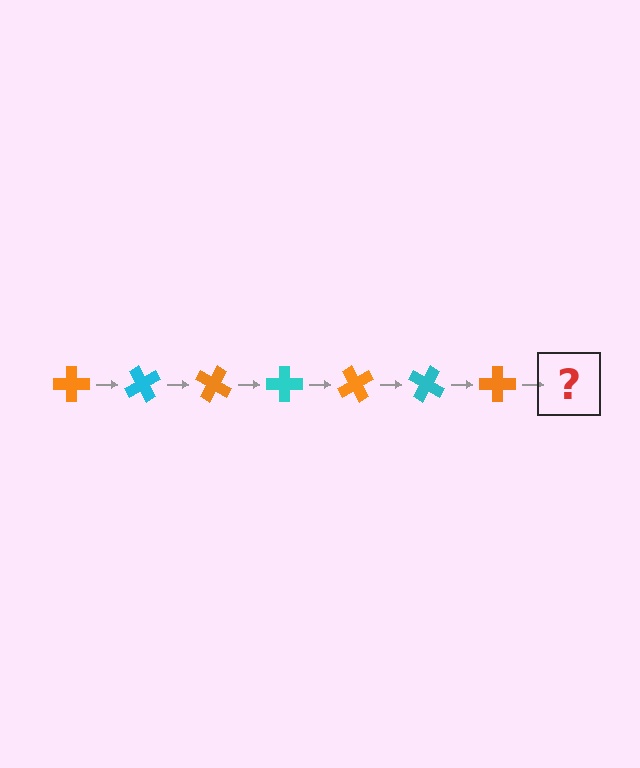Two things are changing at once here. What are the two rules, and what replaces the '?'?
The two rules are that it rotates 60 degrees each step and the color cycles through orange and cyan. The '?' should be a cyan cross, rotated 420 degrees from the start.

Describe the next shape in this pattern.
It should be a cyan cross, rotated 420 degrees from the start.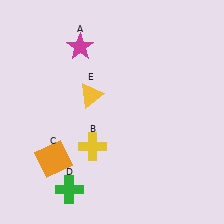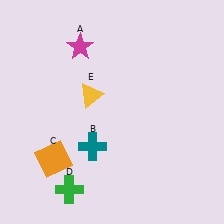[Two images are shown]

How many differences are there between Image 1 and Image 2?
There is 1 difference between the two images.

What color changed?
The cross (B) changed from yellow in Image 1 to teal in Image 2.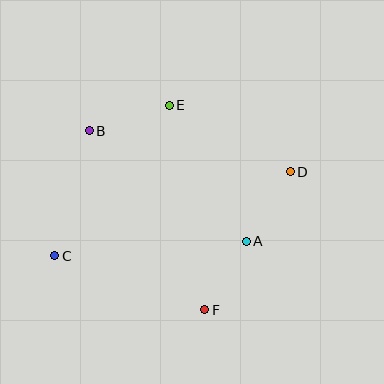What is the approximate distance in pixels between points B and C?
The distance between B and C is approximately 130 pixels.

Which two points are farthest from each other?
Points C and D are farthest from each other.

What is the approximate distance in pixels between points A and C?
The distance between A and C is approximately 192 pixels.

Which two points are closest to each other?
Points A and F are closest to each other.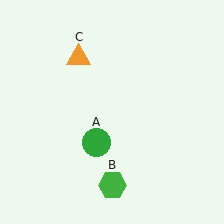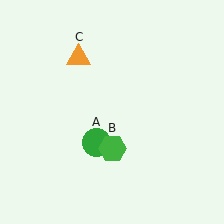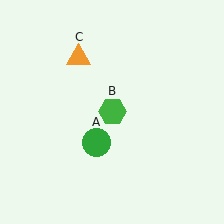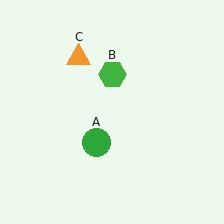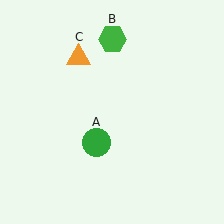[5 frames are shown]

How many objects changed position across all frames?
1 object changed position: green hexagon (object B).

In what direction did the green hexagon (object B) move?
The green hexagon (object B) moved up.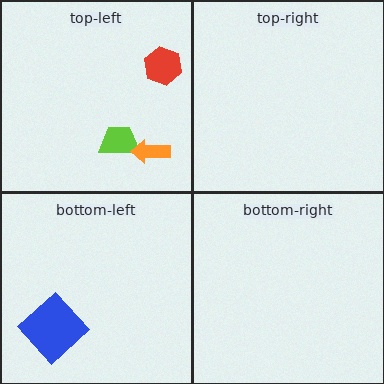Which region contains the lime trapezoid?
The top-left region.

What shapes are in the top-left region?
The red hexagon, the lime trapezoid, the orange arrow.